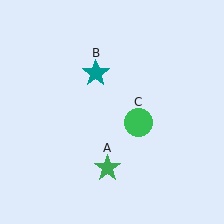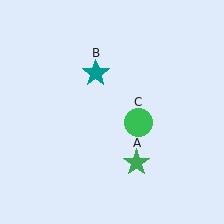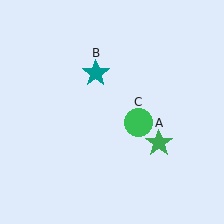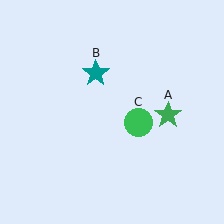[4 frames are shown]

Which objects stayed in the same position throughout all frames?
Teal star (object B) and green circle (object C) remained stationary.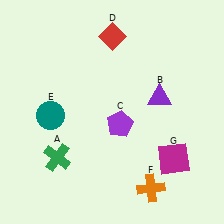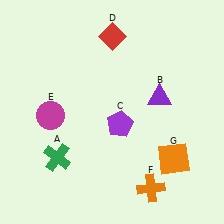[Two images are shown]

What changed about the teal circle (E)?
In Image 1, E is teal. In Image 2, it changed to magenta.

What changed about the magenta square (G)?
In Image 1, G is magenta. In Image 2, it changed to orange.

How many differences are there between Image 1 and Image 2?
There are 2 differences between the two images.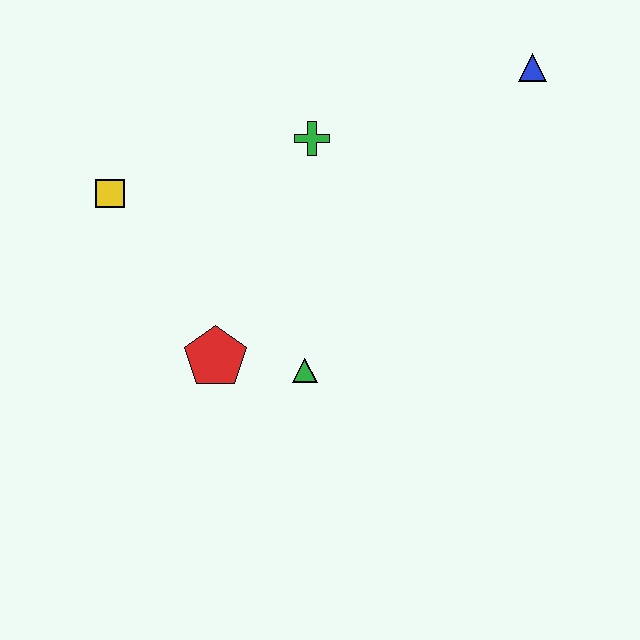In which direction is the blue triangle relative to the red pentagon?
The blue triangle is to the right of the red pentagon.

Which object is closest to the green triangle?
The red pentagon is closest to the green triangle.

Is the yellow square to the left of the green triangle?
Yes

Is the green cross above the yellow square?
Yes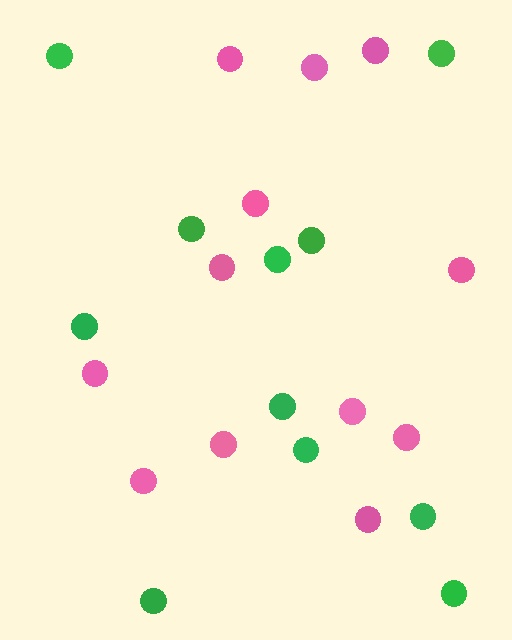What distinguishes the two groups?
There are 2 groups: one group of green circles (11) and one group of pink circles (12).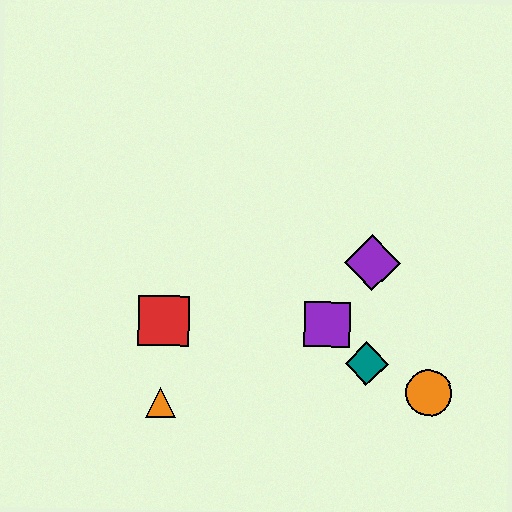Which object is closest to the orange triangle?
The red square is closest to the orange triangle.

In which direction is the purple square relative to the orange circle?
The purple square is to the left of the orange circle.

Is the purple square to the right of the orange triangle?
Yes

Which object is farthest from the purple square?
The orange triangle is farthest from the purple square.